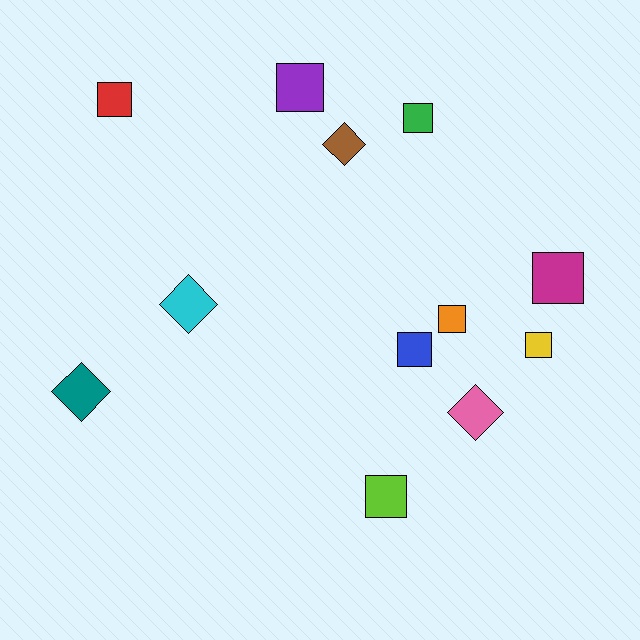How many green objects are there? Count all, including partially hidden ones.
There is 1 green object.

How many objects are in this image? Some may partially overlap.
There are 12 objects.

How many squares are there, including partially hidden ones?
There are 8 squares.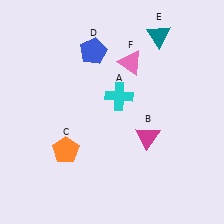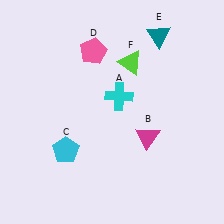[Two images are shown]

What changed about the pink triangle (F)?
In Image 1, F is pink. In Image 2, it changed to lime.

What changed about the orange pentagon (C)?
In Image 1, C is orange. In Image 2, it changed to cyan.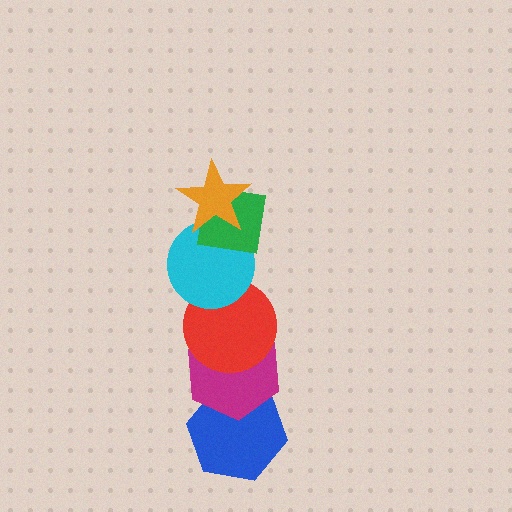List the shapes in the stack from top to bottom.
From top to bottom: the orange star, the green square, the cyan circle, the red circle, the magenta hexagon, the blue hexagon.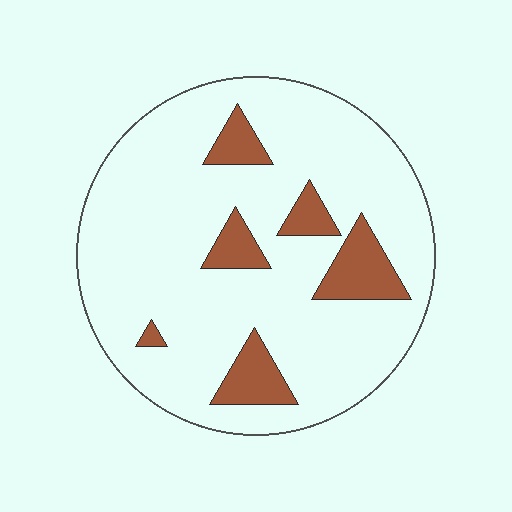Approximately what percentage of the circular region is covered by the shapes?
Approximately 15%.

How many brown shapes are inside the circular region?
6.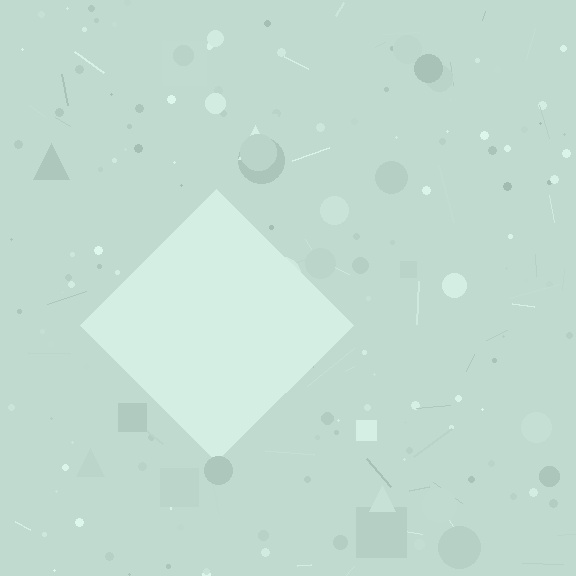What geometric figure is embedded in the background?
A diamond is embedded in the background.